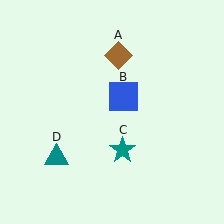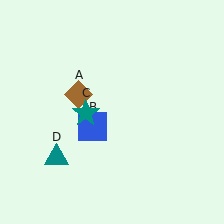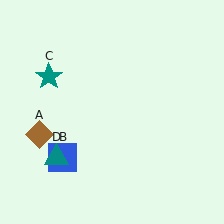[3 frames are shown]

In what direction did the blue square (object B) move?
The blue square (object B) moved down and to the left.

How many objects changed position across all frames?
3 objects changed position: brown diamond (object A), blue square (object B), teal star (object C).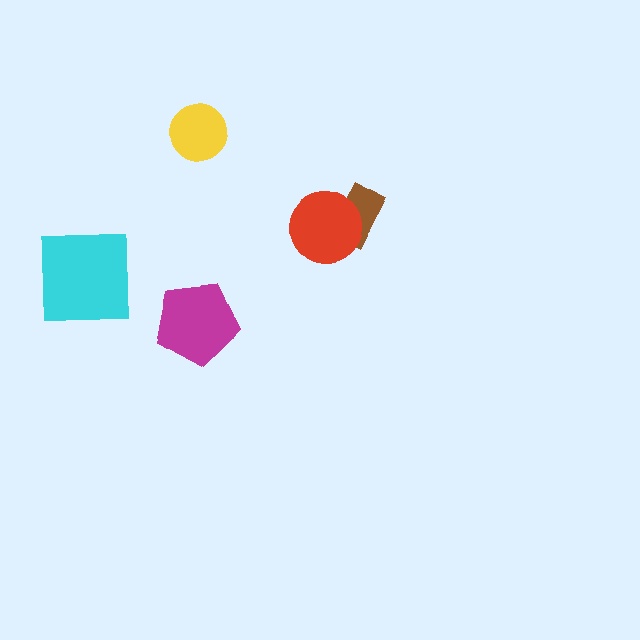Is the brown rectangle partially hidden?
Yes, it is partially covered by another shape.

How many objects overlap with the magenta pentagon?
0 objects overlap with the magenta pentagon.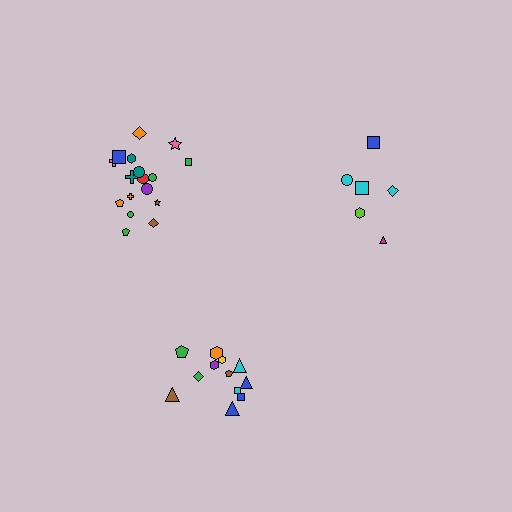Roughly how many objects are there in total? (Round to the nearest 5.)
Roughly 35 objects in total.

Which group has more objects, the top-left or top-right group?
The top-left group.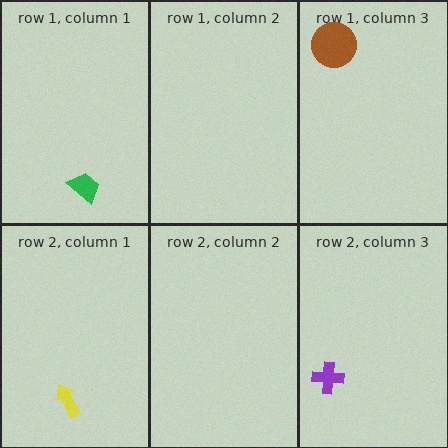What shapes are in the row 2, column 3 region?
The purple cross.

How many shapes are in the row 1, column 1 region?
1.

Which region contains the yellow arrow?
The row 2, column 1 region.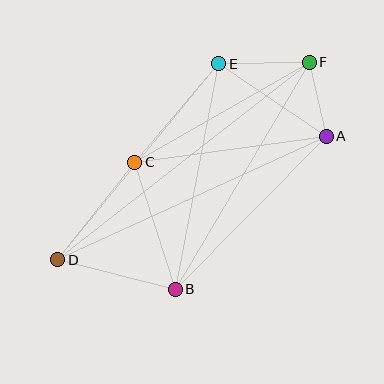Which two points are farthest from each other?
Points D and F are farthest from each other.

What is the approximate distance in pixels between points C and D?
The distance between C and D is approximately 124 pixels.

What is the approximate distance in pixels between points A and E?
The distance between A and E is approximately 130 pixels.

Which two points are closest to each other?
Points A and F are closest to each other.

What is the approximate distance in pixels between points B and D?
The distance between B and D is approximately 121 pixels.